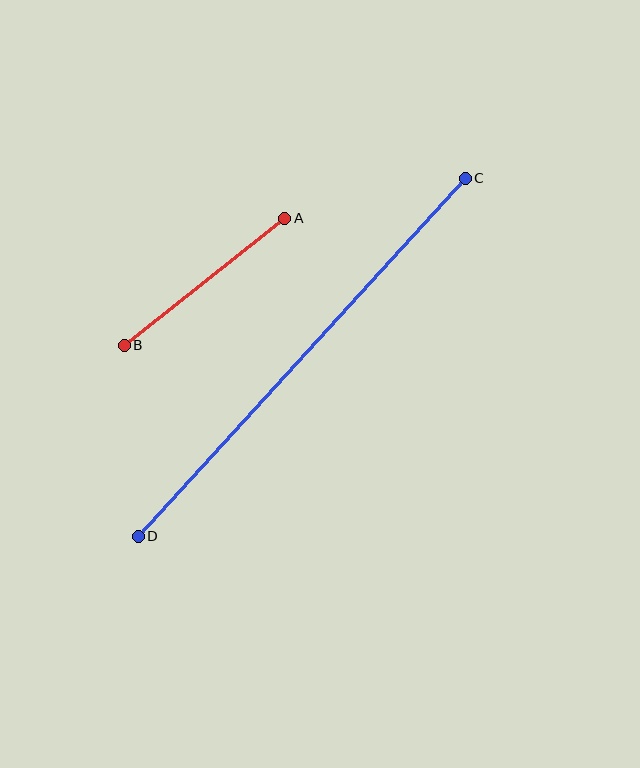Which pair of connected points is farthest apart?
Points C and D are farthest apart.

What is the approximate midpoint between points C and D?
The midpoint is at approximately (302, 357) pixels.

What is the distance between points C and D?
The distance is approximately 485 pixels.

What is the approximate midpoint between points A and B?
The midpoint is at approximately (205, 282) pixels.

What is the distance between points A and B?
The distance is approximately 205 pixels.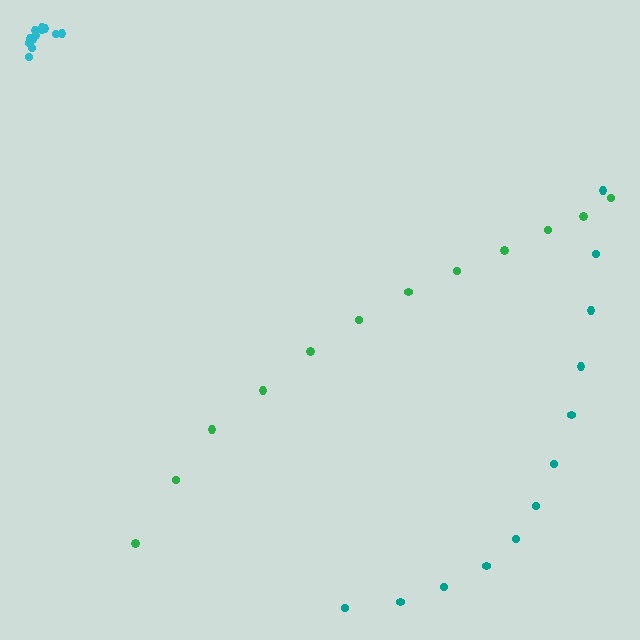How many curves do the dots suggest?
There are 3 distinct paths.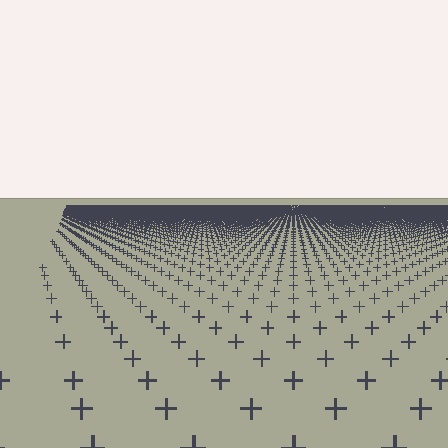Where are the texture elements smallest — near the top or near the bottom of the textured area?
Near the top.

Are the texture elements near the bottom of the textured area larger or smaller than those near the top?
Larger. Near the bottom, elements are closer to the viewer and appear at a bigger on-screen size.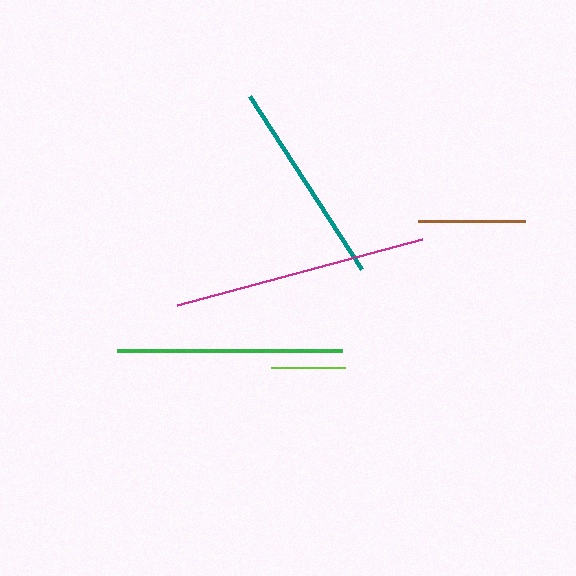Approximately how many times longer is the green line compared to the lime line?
The green line is approximately 3.1 times the length of the lime line.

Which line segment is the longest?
The magenta line is the longest at approximately 253 pixels.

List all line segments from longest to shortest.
From longest to shortest: magenta, green, teal, brown, lime.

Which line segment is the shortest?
The lime line is the shortest at approximately 74 pixels.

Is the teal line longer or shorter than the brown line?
The teal line is longer than the brown line.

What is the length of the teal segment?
The teal segment is approximately 206 pixels long.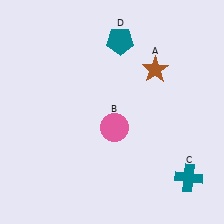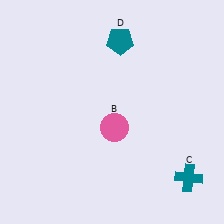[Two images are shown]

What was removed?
The brown star (A) was removed in Image 2.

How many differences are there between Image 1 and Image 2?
There is 1 difference between the two images.